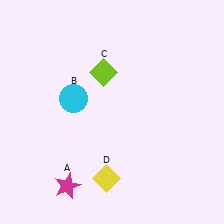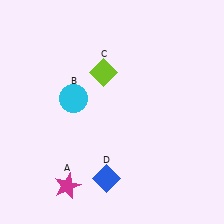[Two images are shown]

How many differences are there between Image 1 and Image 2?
There is 1 difference between the two images.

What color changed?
The diamond (D) changed from yellow in Image 1 to blue in Image 2.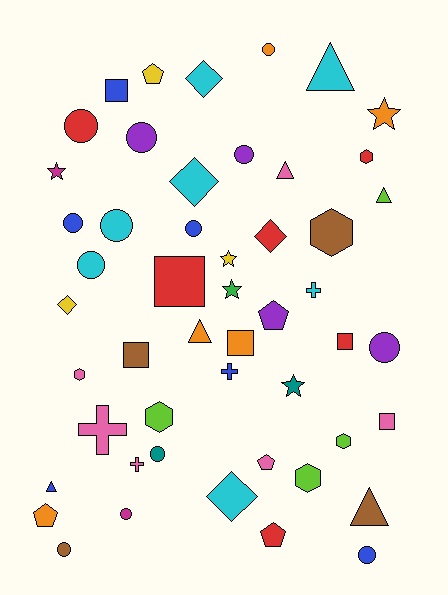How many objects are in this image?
There are 50 objects.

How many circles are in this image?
There are 13 circles.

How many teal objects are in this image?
There are 2 teal objects.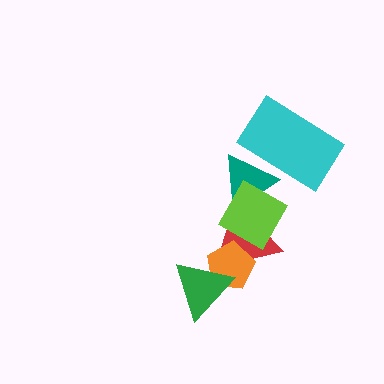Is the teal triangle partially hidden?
Yes, it is partially covered by another shape.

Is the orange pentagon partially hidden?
Yes, it is partially covered by another shape.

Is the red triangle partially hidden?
Yes, it is partially covered by another shape.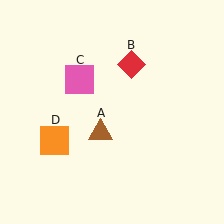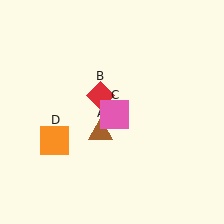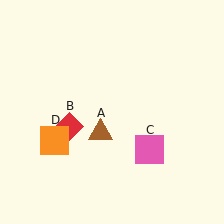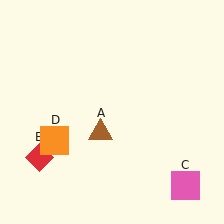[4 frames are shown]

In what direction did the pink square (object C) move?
The pink square (object C) moved down and to the right.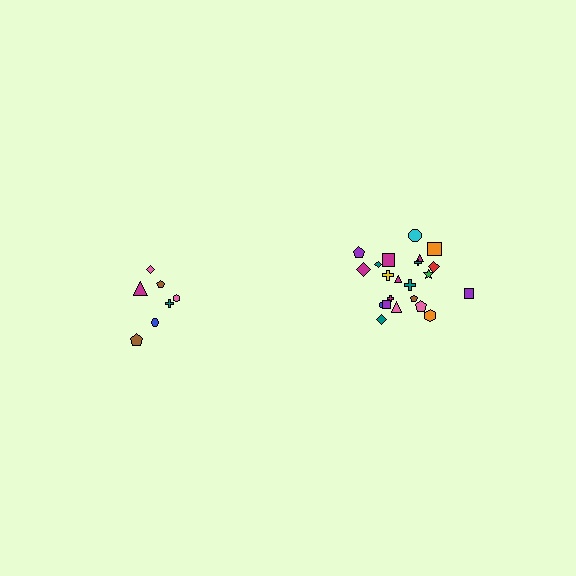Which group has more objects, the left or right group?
The right group.